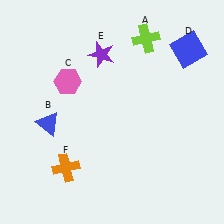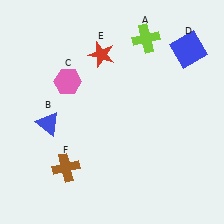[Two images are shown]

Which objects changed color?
E changed from purple to red. F changed from orange to brown.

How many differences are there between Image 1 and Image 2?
There are 2 differences between the two images.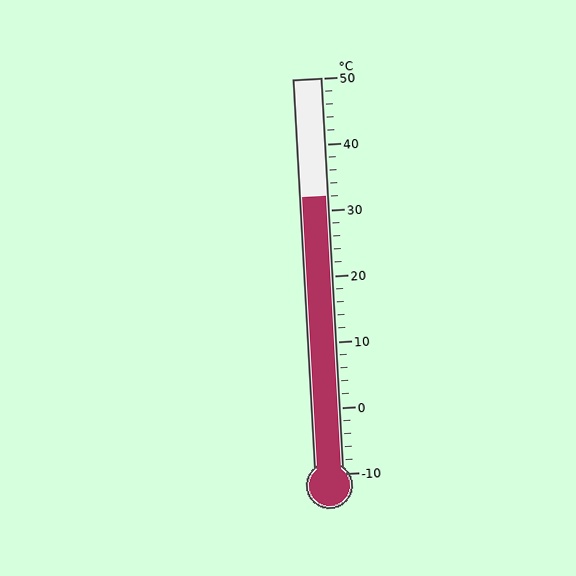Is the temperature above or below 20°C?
The temperature is above 20°C.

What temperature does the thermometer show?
The thermometer shows approximately 32°C.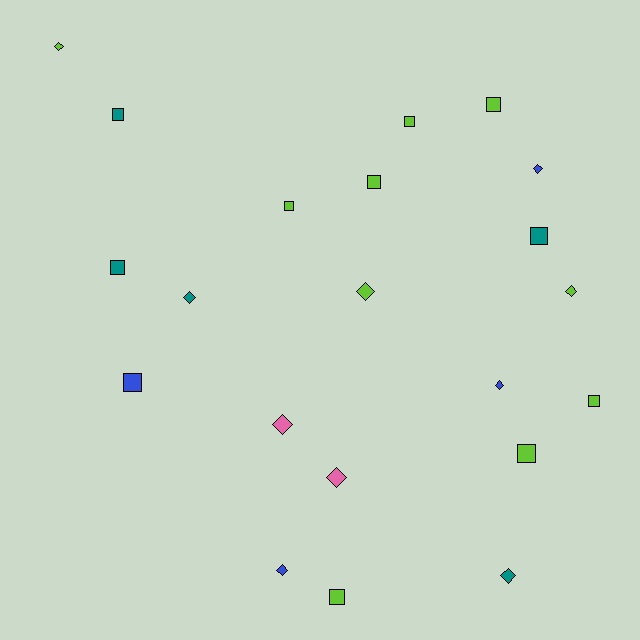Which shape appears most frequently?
Square, with 11 objects.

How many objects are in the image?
There are 21 objects.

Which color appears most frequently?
Lime, with 10 objects.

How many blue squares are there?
There is 1 blue square.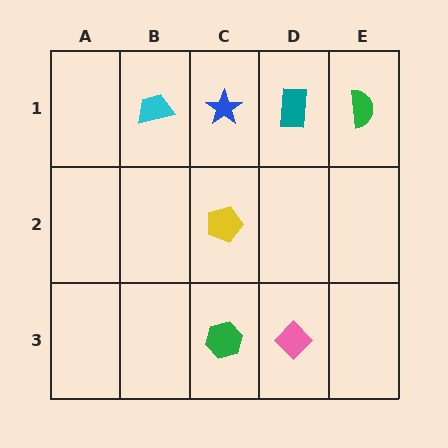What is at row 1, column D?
A teal rectangle.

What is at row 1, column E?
A green semicircle.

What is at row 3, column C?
A green hexagon.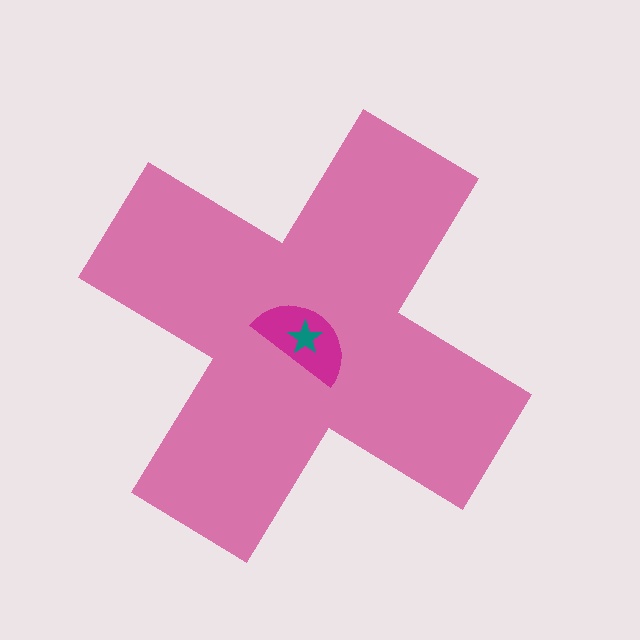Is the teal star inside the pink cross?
Yes.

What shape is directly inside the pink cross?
The magenta semicircle.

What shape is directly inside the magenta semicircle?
The teal star.